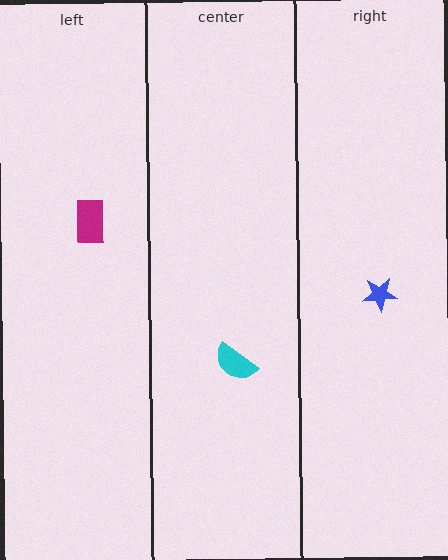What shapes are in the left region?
The magenta rectangle.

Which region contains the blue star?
The right region.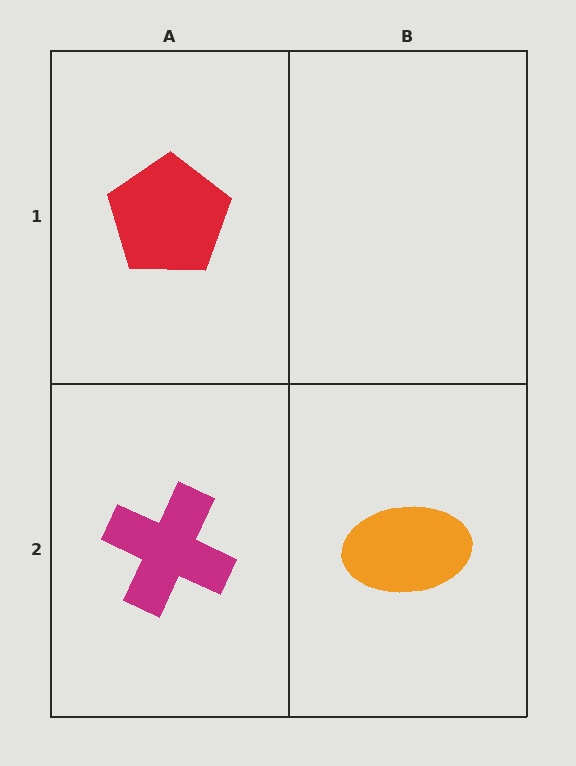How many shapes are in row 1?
1 shape.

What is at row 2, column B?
An orange ellipse.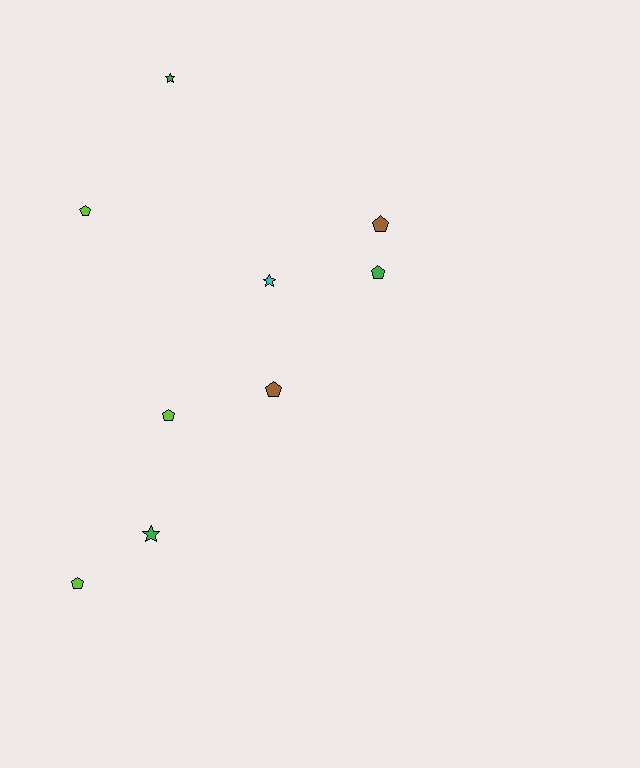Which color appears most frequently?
Green, with 3 objects.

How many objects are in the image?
There are 9 objects.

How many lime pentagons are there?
There are 3 lime pentagons.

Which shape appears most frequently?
Pentagon, with 6 objects.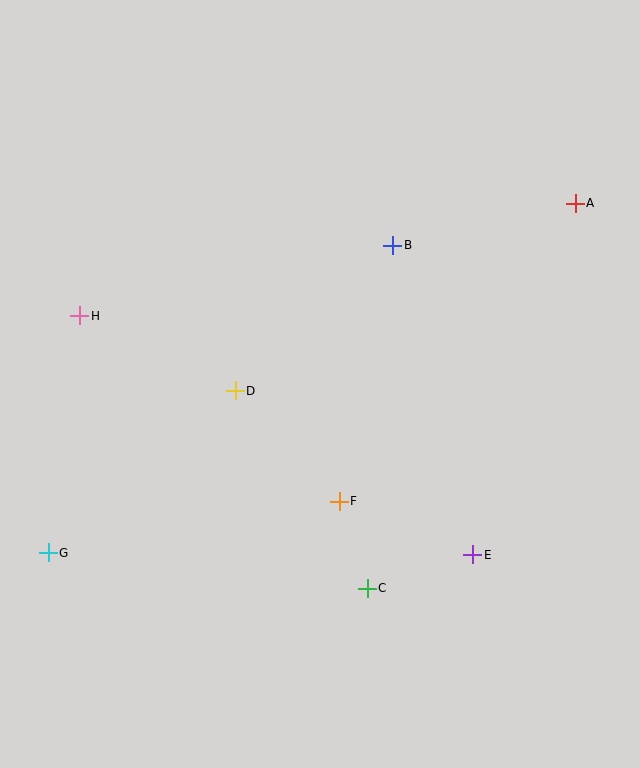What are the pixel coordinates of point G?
Point G is at (48, 553).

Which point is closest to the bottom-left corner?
Point G is closest to the bottom-left corner.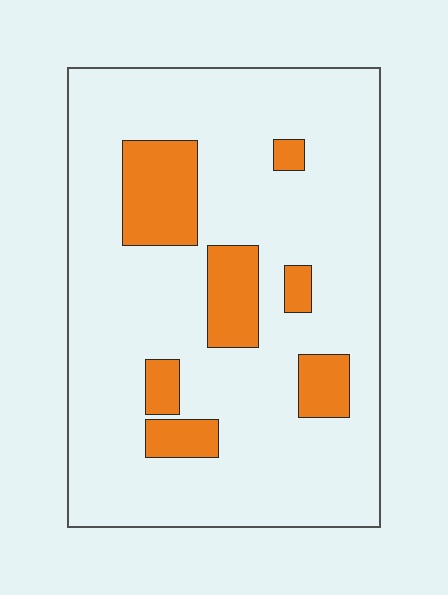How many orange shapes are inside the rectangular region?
7.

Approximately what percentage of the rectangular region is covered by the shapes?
Approximately 15%.